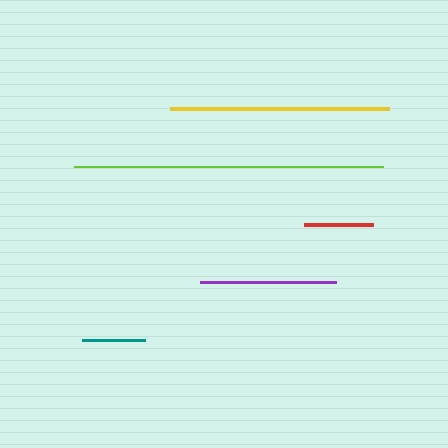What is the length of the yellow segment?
The yellow segment is approximately 219 pixels long.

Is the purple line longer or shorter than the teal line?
The purple line is longer than the teal line.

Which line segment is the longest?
The lime line is the longest at approximately 309 pixels.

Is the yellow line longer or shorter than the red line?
The yellow line is longer than the red line.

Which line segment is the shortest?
The teal line is the shortest at approximately 63 pixels.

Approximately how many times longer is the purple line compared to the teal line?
The purple line is approximately 2.2 times the length of the teal line.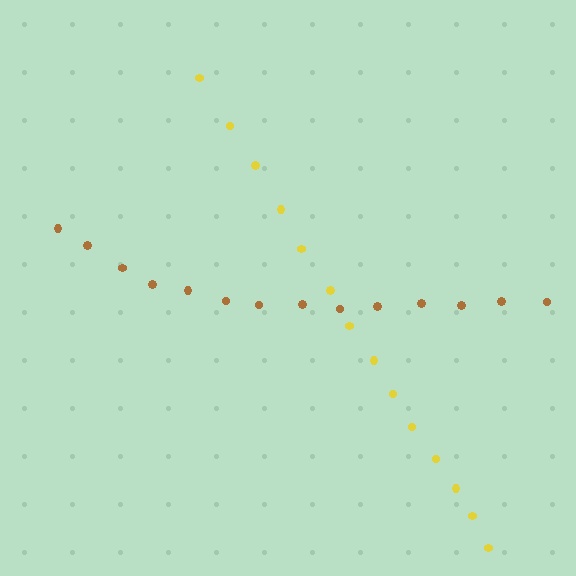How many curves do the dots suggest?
There are 2 distinct paths.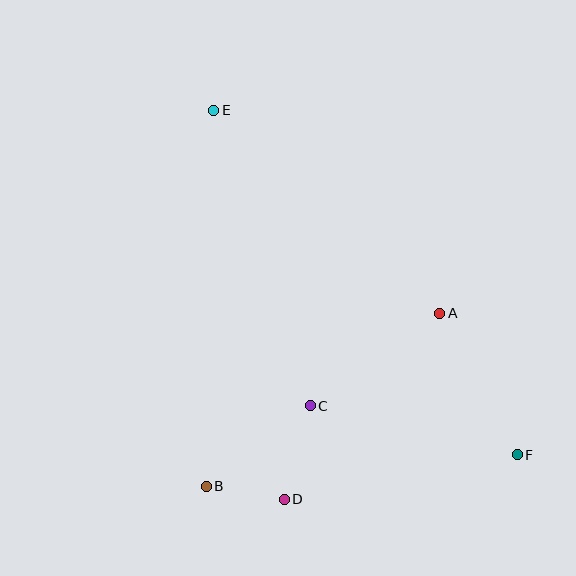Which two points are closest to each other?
Points B and D are closest to each other.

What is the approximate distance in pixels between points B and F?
The distance between B and F is approximately 312 pixels.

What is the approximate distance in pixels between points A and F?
The distance between A and F is approximately 161 pixels.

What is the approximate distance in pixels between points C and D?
The distance between C and D is approximately 97 pixels.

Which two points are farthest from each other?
Points E and F are farthest from each other.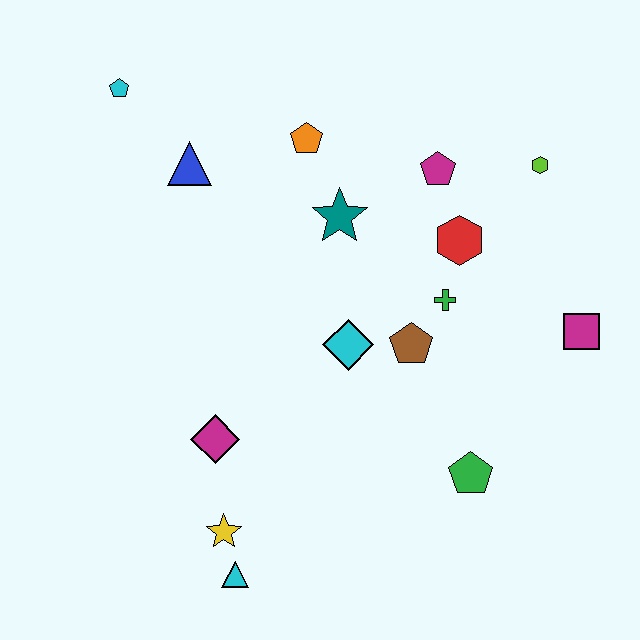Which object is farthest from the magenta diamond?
The lime hexagon is farthest from the magenta diamond.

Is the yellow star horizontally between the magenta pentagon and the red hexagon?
No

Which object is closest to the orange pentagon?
The teal star is closest to the orange pentagon.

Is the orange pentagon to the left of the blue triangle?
No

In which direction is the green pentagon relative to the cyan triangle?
The green pentagon is to the right of the cyan triangle.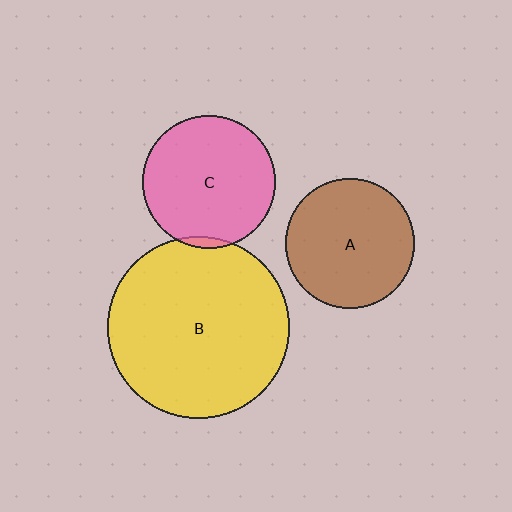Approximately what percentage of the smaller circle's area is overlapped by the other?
Approximately 5%.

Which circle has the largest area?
Circle B (yellow).